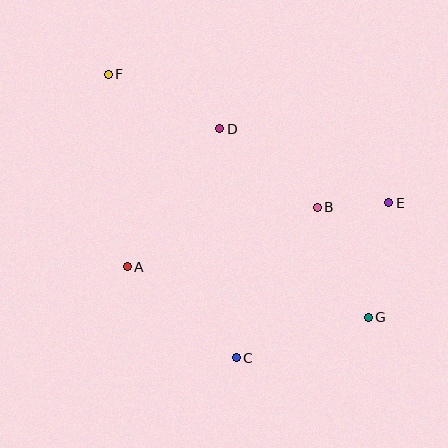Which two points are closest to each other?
Points B and E are closest to each other.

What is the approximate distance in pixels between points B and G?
The distance between B and G is approximately 121 pixels.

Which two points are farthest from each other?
Points F and G are farthest from each other.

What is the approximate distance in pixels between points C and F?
The distance between C and F is approximately 311 pixels.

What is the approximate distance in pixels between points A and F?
The distance between A and F is approximately 194 pixels.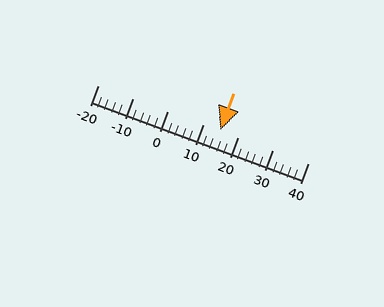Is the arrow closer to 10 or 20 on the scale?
The arrow is closer to 20.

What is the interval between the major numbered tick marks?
The major tick marks are spaced 10 units apart.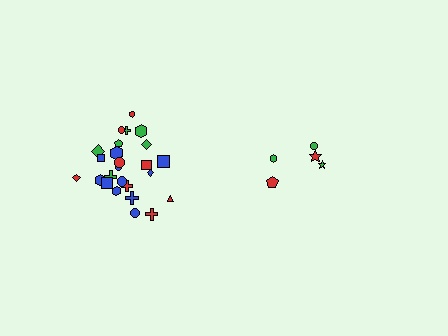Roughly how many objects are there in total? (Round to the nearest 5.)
Roughly 30 objects in total.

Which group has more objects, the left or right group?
The left group.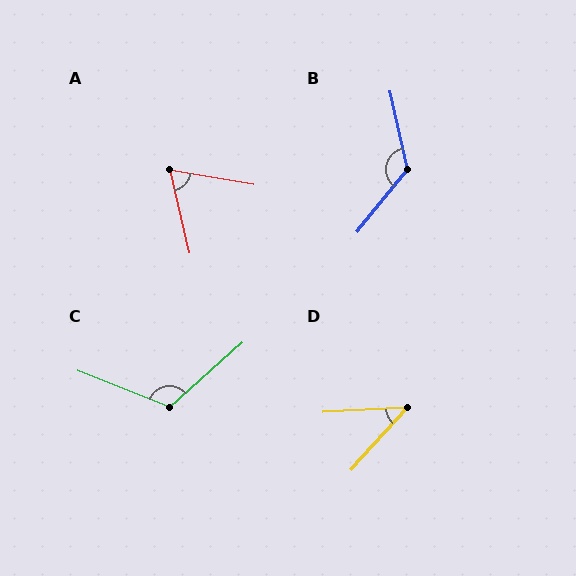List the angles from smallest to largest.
D (45°), A (67°), C (117°), B (129°).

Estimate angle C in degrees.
Approximately 117 degrees.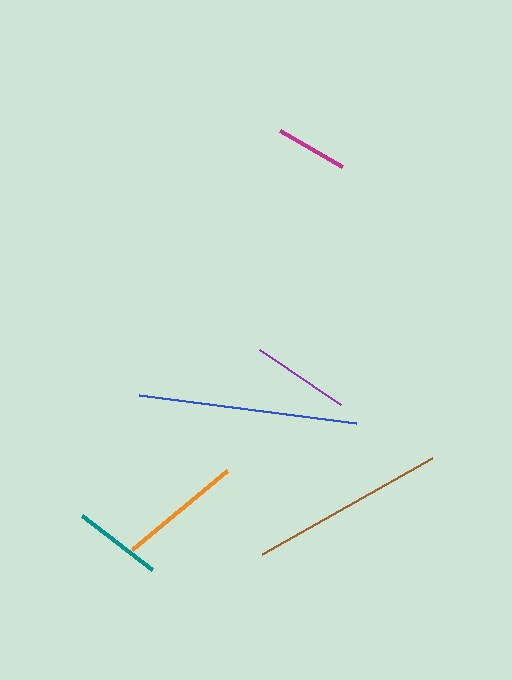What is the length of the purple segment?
The purple segment is approximately 98 pixels long.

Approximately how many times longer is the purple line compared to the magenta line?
The purple line is approximately 1.4 times the length of the magenta line.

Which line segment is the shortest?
The magenta line is the shortest at approximately 73 pixels.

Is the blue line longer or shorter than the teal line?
The blue line is longer than the teal line.